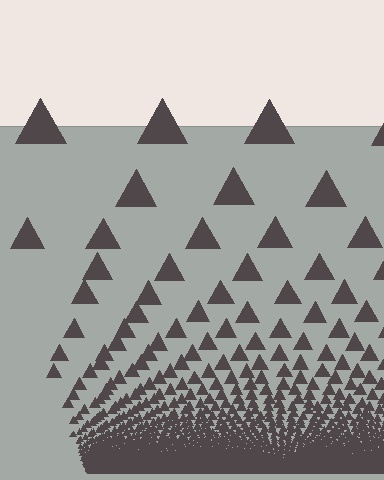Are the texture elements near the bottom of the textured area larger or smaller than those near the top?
Smaller. The gradient is inverted — elements near the bottom are smaller and denser.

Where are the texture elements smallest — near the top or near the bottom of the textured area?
Near the bottom.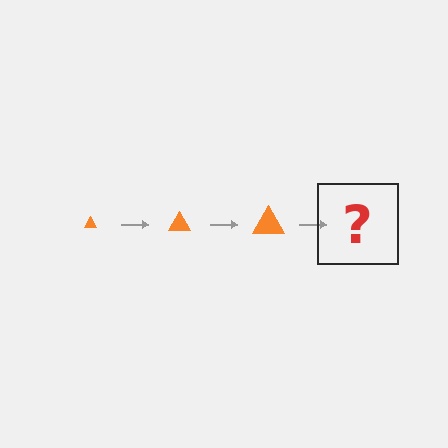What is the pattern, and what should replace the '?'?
The pattern is that the triangle gets progressively larger each step. The '?' should be an orange triangle, larger than the previous one.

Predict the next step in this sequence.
The next step is an orange triangle, larger than the previous one.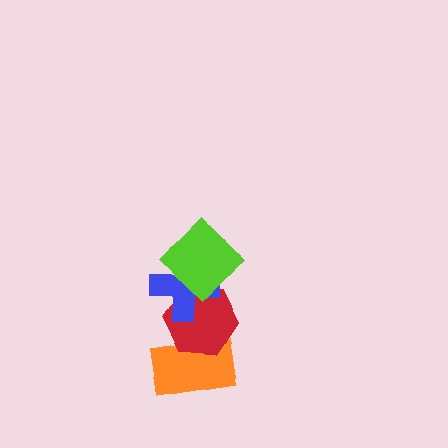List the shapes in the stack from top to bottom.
From top to bottom: the lime diamond, the blue cross, the red hexagon, the orange rectangle.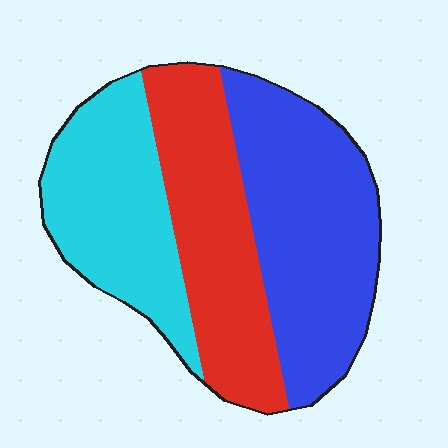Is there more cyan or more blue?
Blue.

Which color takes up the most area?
Blue, at roughly 40%.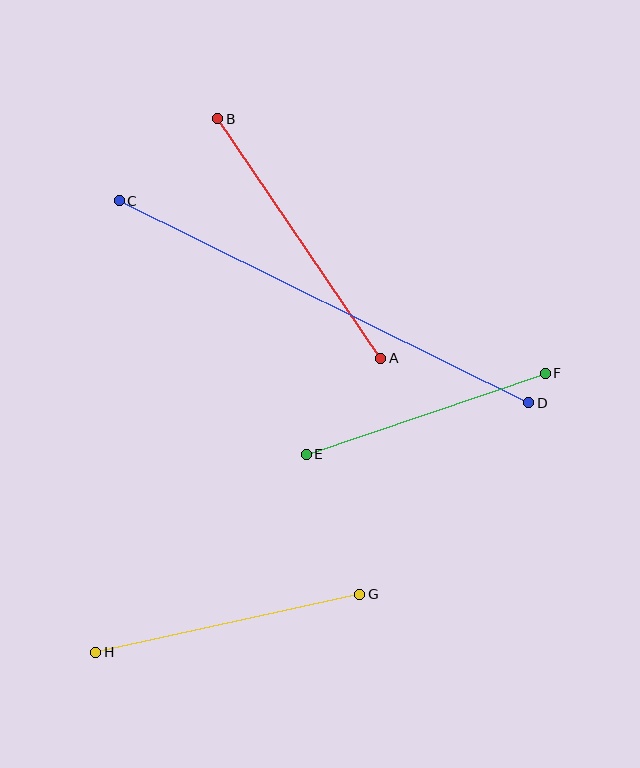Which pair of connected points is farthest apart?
Points C and D are farthest apart.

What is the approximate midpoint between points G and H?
The midpoint is at approximately (228, 623) pixels.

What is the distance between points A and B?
The distance is approximately 290 pixels.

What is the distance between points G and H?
The distance is approximately 270 pixels.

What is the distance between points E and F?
The distance is approximately 252 pixels.